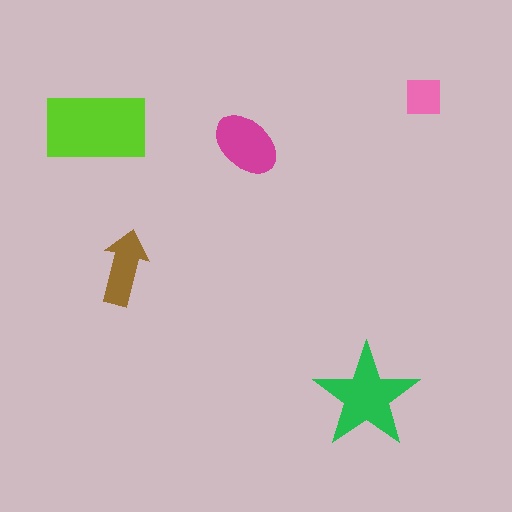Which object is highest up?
The pink square is topmost.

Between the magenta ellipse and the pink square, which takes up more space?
The magenta ellipse.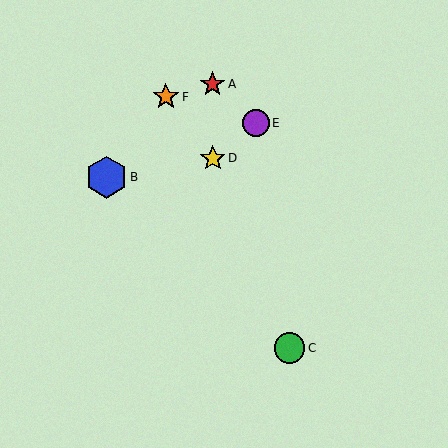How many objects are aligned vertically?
2 objects (A, D) are aligned vertically.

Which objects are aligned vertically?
Objects A, D are aligned vertically.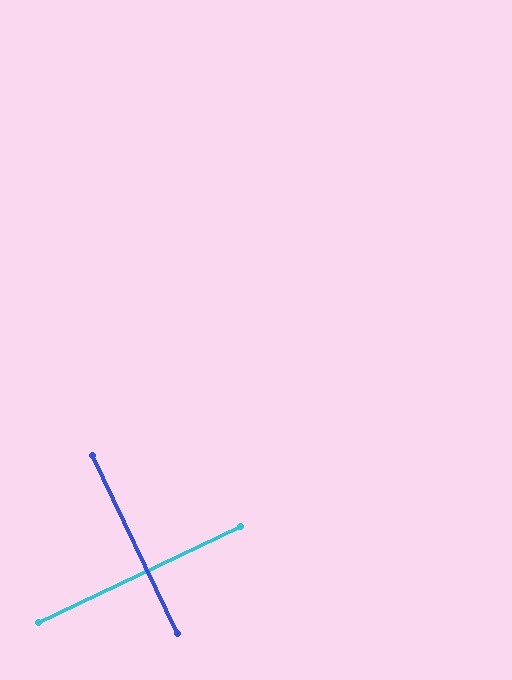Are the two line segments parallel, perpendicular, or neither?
Perpendicular — they meet at approximately 90°.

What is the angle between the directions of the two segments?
Approximately 90 degrees.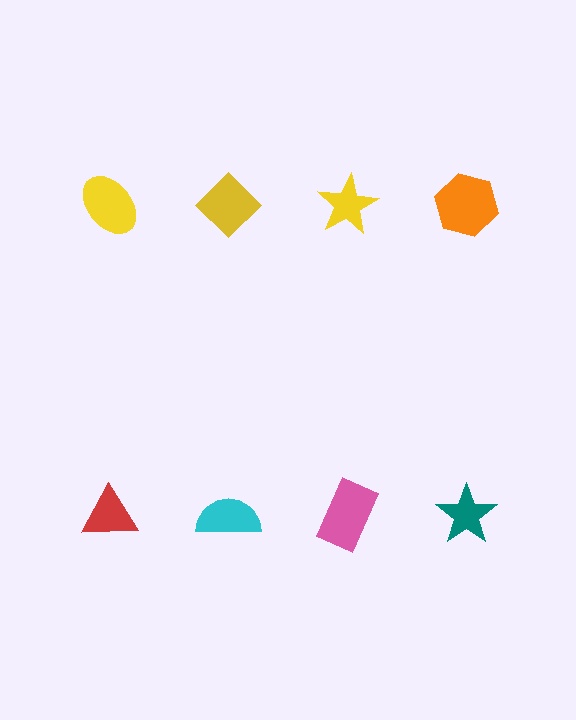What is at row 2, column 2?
A cyan semicircle.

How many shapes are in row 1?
4 shapes.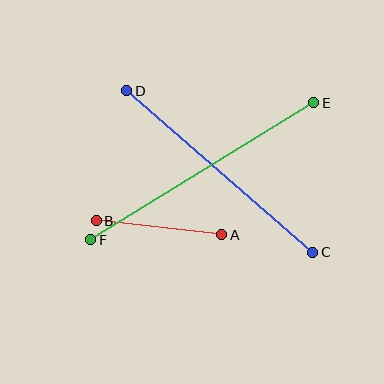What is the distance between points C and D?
The distance is approximately 246 pixels.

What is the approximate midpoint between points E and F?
The midpoint is at approximately (202, 171) pixels.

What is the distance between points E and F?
The distance is approximately 262 pixels.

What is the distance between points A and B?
The distance is approximately 126 pixels.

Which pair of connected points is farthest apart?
Points E and F are farthest apart.